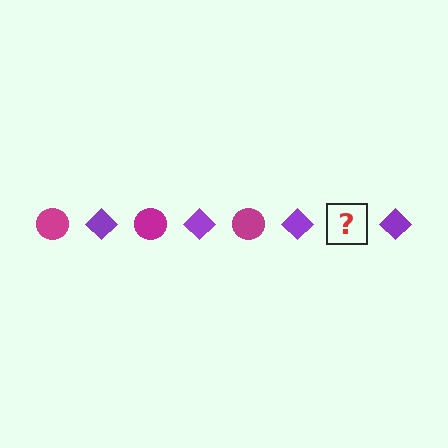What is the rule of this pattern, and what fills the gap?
The rule is that the pattern alternates between magenta circle and purple diamond. The gap should be filled with a magenta circle.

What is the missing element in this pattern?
The missing element is a magenta circle.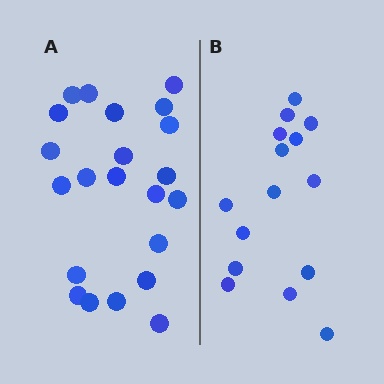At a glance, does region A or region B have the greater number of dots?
Region A (the left region) has more dots.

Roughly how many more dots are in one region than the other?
Region A has roughly 8 or so more dots than region B.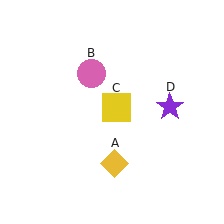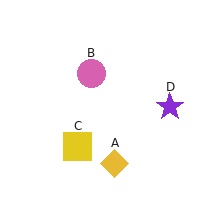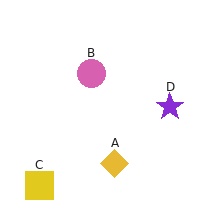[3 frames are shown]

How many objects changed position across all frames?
1 object changed position: yellow square (object C).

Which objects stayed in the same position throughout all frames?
Yellow diamond (object A) and pink circle (object B) and purple star (object D) remained stationary.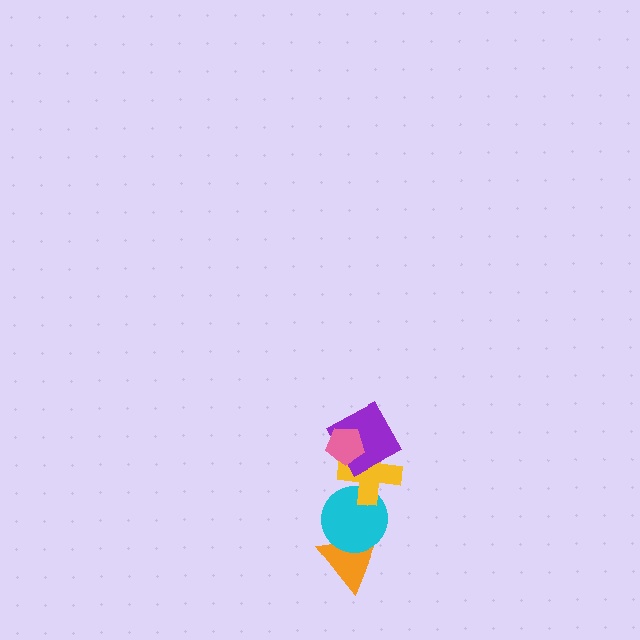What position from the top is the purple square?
The purple square is 2nd from the top.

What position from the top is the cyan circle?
The cyan circle is 4th from the top.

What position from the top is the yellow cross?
The yellow cross is 3rd from the top.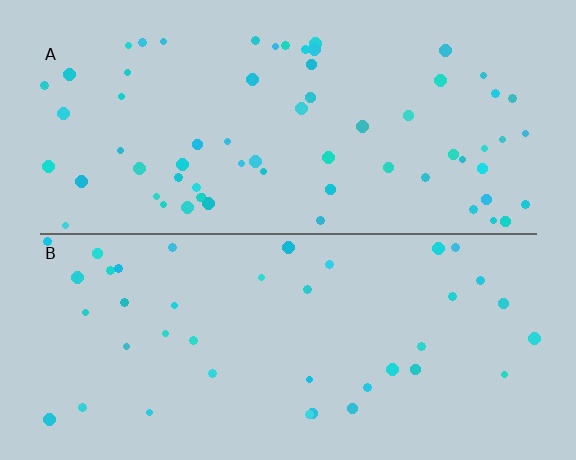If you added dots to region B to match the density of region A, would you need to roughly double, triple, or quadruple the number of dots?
Approximately double.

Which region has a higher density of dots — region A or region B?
A (the top).